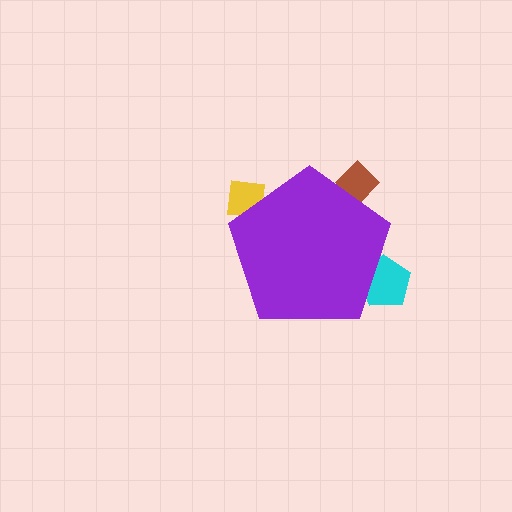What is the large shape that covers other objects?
A purple pentagon.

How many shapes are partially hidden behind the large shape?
3 shapes are partially hidden.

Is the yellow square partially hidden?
Yes, the yellow square is partially hidden behind the purple pentagon.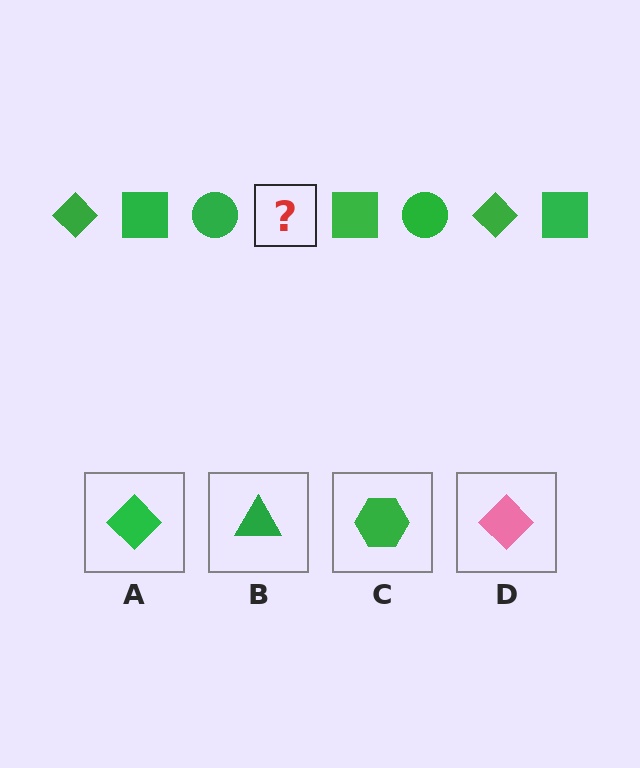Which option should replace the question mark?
Option A.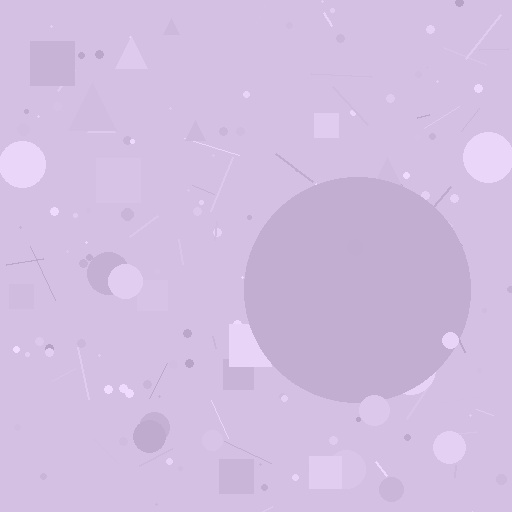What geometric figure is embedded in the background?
A circle is embedded in the background.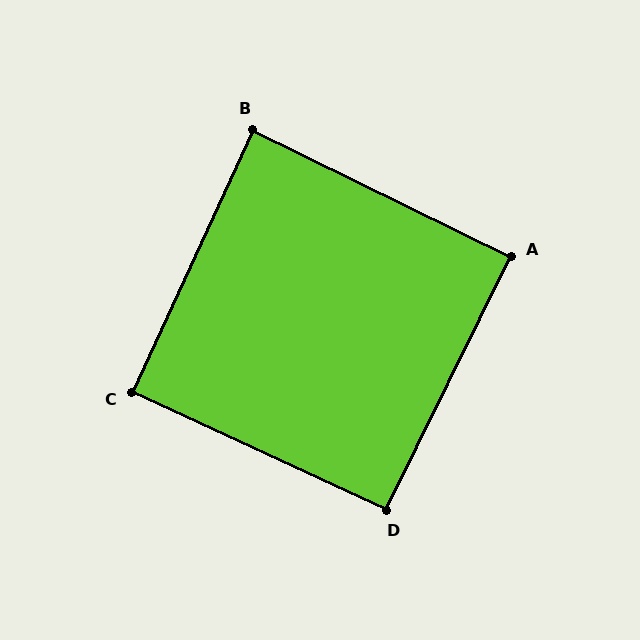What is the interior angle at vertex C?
Approximately 90 degrees (approximately right).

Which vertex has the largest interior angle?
D, at approximately 91 degrees.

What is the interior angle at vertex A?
Approximately 90 degrees (approximately right).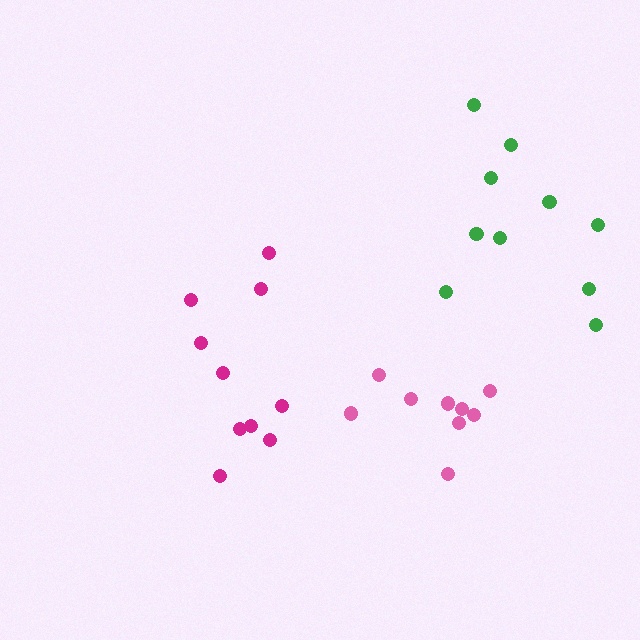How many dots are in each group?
Group 1: 10 dots, Group 2: 9 dots, Group 3: 10 dots (29 total).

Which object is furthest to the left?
The magenta cluster is leftmost.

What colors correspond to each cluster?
The clusters are colored: green, pink, magenta.